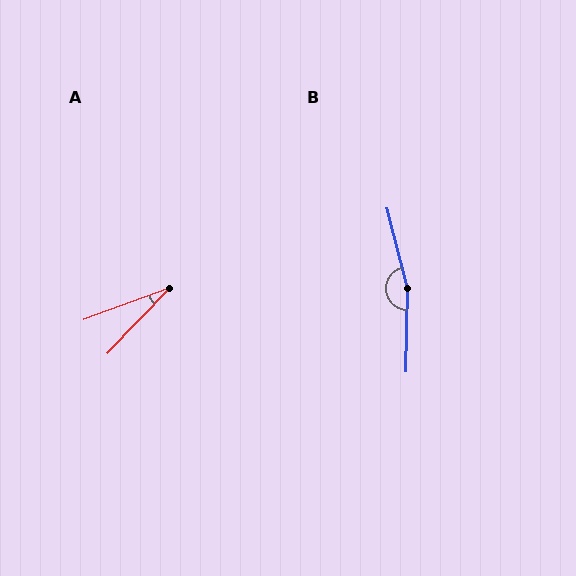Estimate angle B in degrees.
Approximately 164 degrees.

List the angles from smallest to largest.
A (26°), B (164°).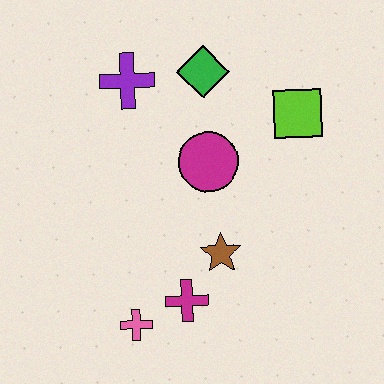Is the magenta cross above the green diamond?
No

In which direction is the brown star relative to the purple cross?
The brown star is below the purple cross.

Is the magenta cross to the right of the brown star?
No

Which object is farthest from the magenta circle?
The pink cross is farthest from the magenta circle.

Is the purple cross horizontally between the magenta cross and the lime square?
No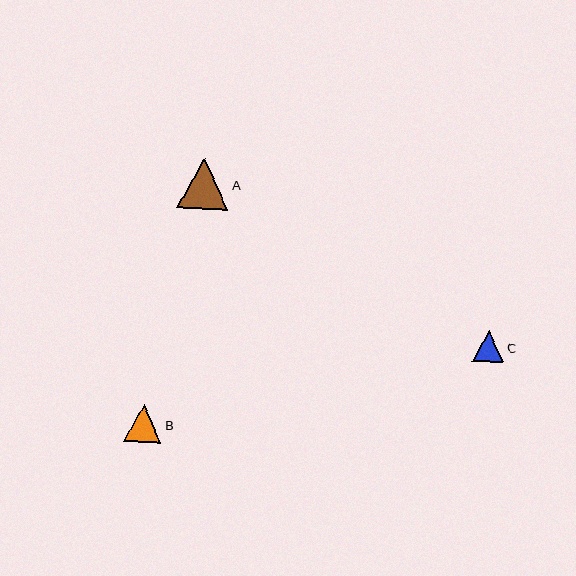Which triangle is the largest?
Triangle A is the largest with a size of approximately 51 pixels.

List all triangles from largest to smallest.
From largest to smallest: A, B, C.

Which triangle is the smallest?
Triangle C is the smallest with a size of approximately 31 pixels.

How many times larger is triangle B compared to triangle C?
Triangle B is approximately 1.2 times the size of triangle C.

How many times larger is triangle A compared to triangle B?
Triangle A is approximately 1.4 times the size of triangle B.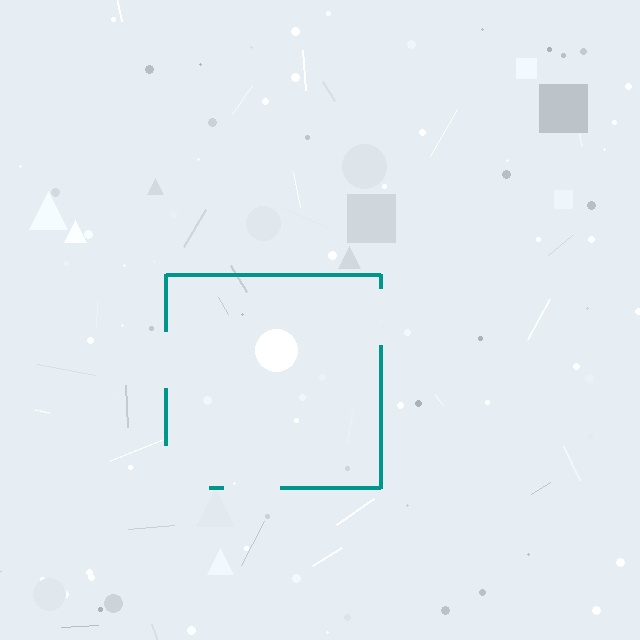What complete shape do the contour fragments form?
The contour fragments form a square.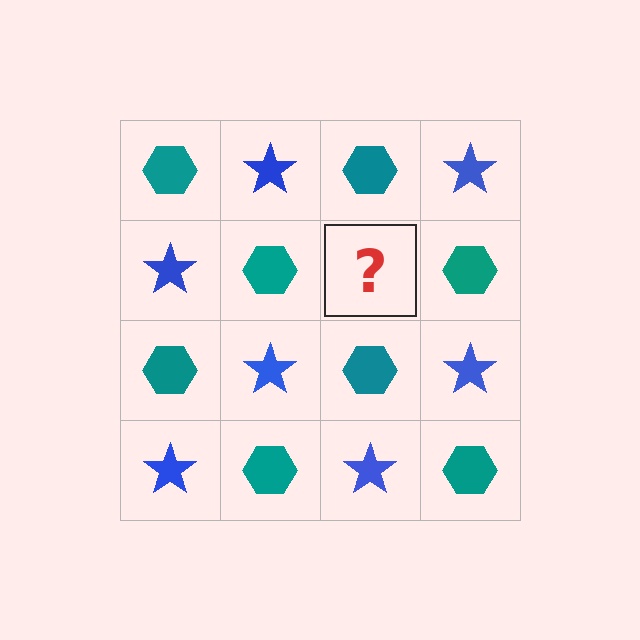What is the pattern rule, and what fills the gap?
The rule is that it alternates teal hexagon and blue star in a checkerboard pattern. The gap should be filled with a blue star.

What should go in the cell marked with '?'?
The missing cell should contain a blue star.